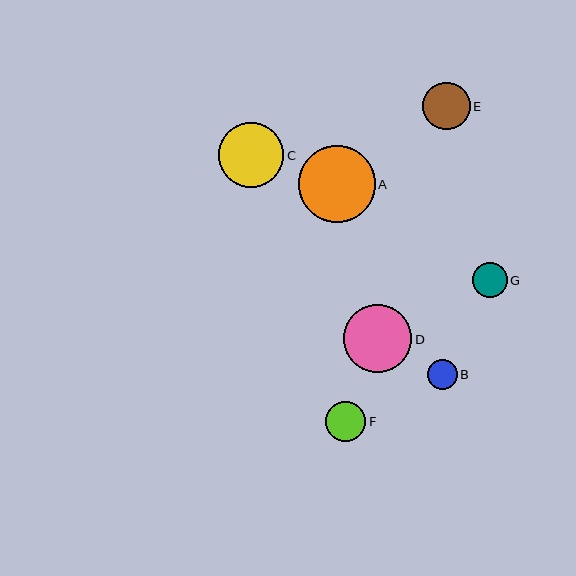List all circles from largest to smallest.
From largest to smallest: A, D, C, E, F, G, B.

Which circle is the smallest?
Circle B is the smallest with a size of approximately 30 pixels.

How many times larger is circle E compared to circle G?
Circle E is approximately 1.4 times the size of circle G.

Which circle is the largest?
Circle A is the largest with a size of approximately 77 pixels.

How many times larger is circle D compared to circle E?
Circle D is approximately 1.4 times the size of circle E.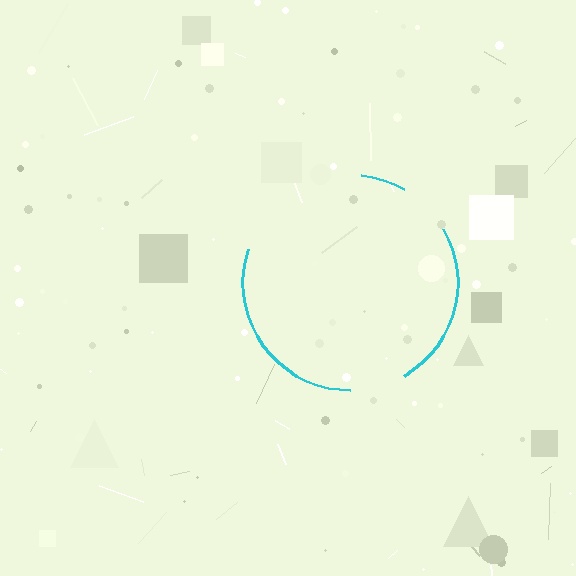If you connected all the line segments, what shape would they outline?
They would outline a circle.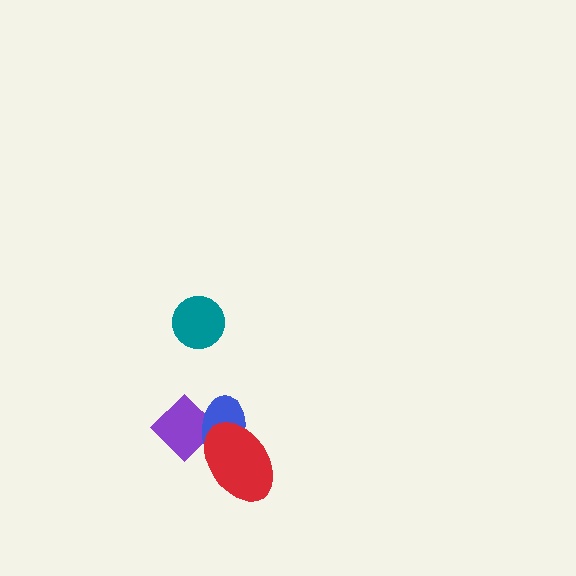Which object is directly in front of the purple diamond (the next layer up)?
The blue ellipse is directly in front of the purple diamond.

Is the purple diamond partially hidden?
Yes, it is partially covered by another shape.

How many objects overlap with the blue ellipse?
2 objects overlap with the blue ellipse.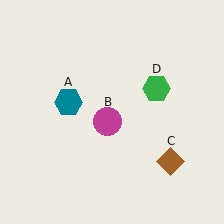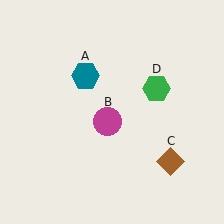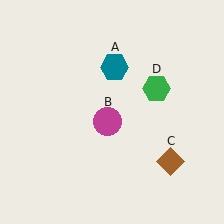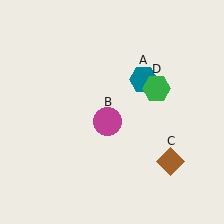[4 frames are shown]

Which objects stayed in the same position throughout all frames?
Magenta circle (object B) and brown diamond (object C) and green hexagon (object D) remained stationary.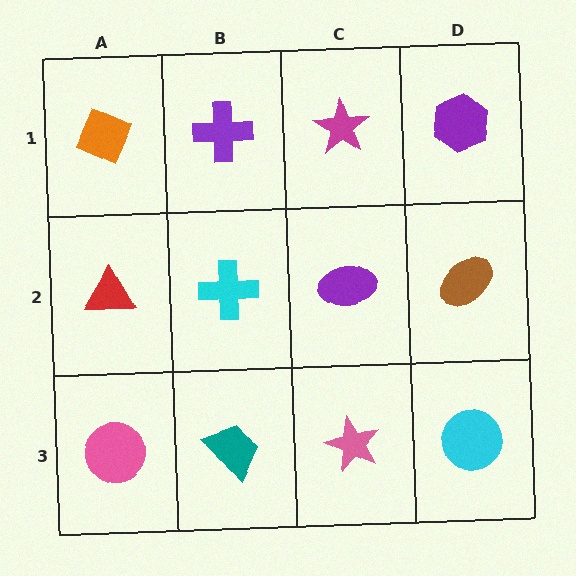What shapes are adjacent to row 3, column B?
A cyan cross (row 2, column B), a pink circle (row 3, column A), a pink star (row 3, column C).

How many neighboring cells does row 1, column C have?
3.